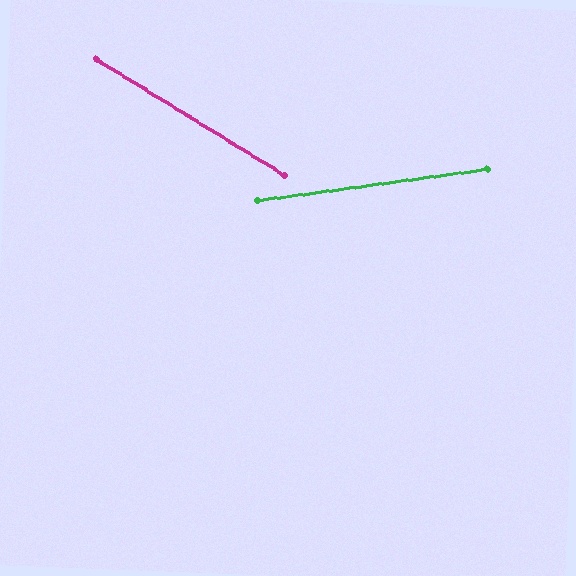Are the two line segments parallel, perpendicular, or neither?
Neither parallel nor perpendicular — they differ by about 39°.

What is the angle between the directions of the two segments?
Approximately 39 degrees.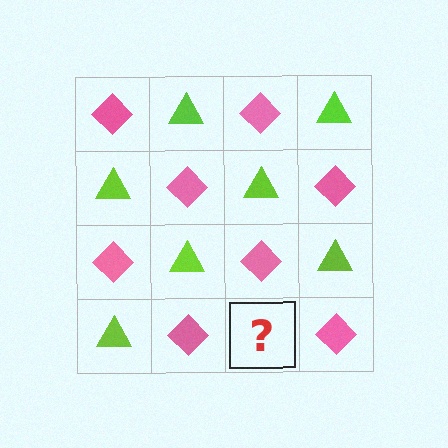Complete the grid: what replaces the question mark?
The question mark should be replaced with a lime triangle.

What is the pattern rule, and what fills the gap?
The rule is that it alternates pink diamond and lime triangle in a checkerboard pattern. The gap should be filled with a lime triangle.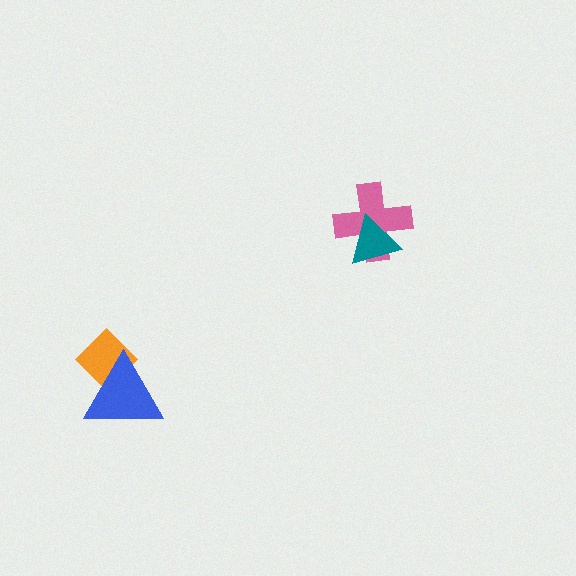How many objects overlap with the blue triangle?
1 object overlaps with the blue triangle.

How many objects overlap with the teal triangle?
1 object overlaps with the teal triangle.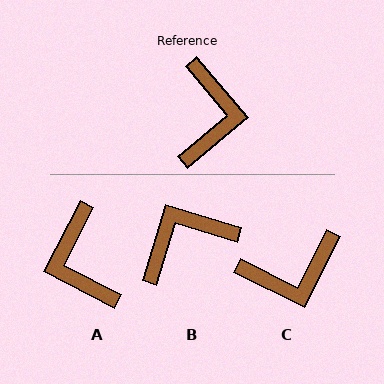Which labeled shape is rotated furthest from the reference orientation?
A, about 158 degrees away.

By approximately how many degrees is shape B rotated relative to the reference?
Approximately 123 degrees counter-clockwise.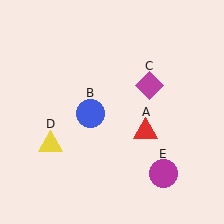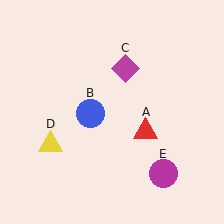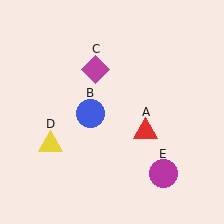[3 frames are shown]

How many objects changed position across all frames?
1 object changed position: magenta diamond (object C).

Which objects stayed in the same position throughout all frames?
Red triangle (object A) and blue circle (object B) and yellow triangle (object D) and magenta circle (object E) remained stationary.